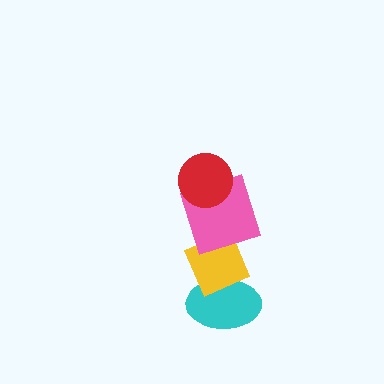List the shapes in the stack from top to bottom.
From top to bottom: the red circle, the pink square, the yellow diamond, the cyan ellipse.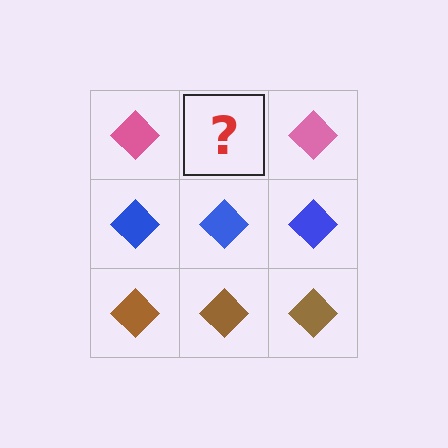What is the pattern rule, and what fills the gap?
The rule is that each row has a consistent color. The gap should be filled with a pink diamond.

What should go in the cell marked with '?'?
The missing cell should contain a pink diamond.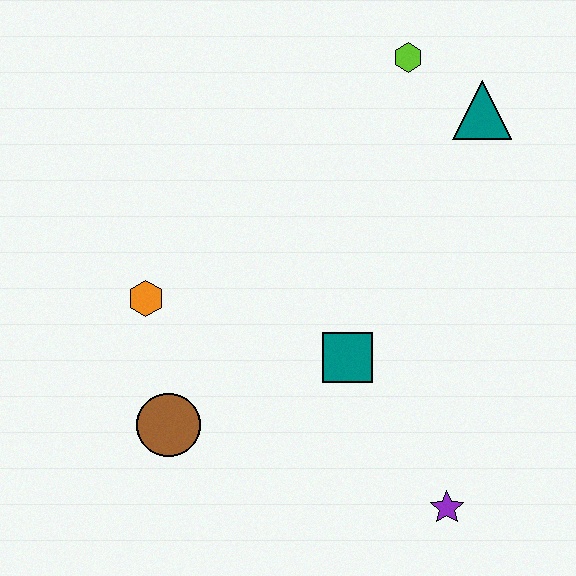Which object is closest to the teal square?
The purple star is closest to the teal square.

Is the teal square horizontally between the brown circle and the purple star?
Yes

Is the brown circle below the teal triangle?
Yes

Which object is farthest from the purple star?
The lime hexagon is farthest from the purple star.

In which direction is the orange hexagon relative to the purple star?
The orange hexagon is to the left of the purple star.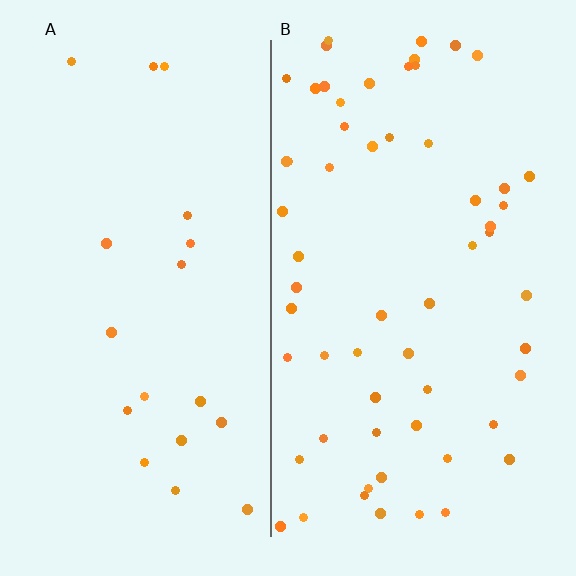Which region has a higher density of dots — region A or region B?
B (the right).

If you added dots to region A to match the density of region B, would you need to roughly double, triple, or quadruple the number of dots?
Approximately triple.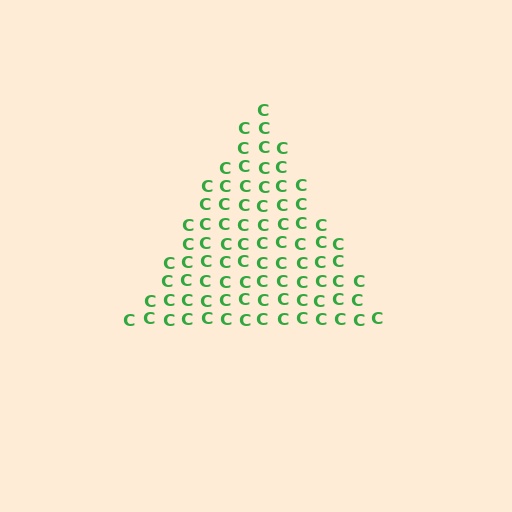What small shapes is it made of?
It is made of small letter C's.